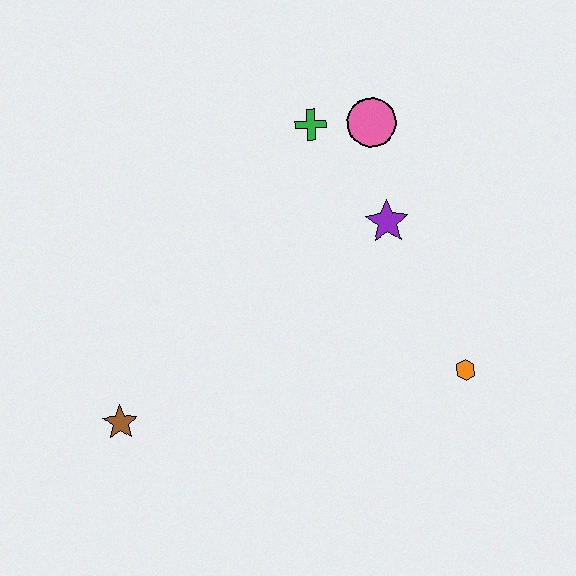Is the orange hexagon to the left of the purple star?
No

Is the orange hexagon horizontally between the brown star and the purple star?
No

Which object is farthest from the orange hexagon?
The brown star is farthest from the orange hexagon.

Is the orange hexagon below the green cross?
Yes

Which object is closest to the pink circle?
The green cross is closest to the pink circle.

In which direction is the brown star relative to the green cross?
The brown star is below the green cross.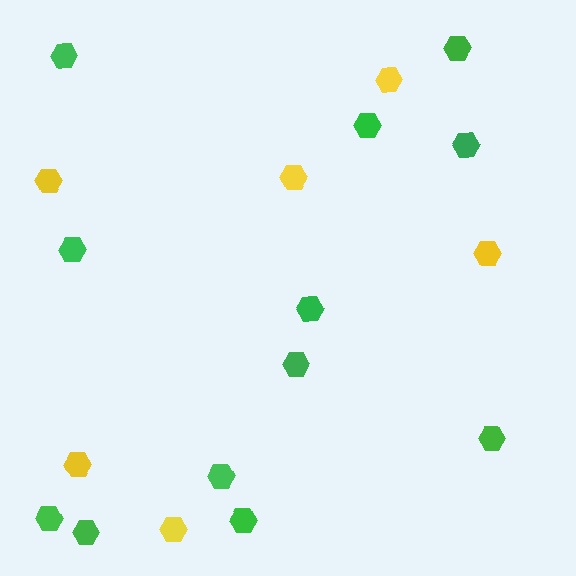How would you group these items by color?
There are 2 groups: one group of yellow hexagons (6) and one group of green hexagons (12).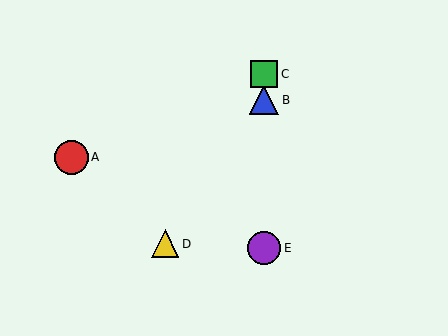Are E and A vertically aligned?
No, E is at x≈264 and A is at x≈71.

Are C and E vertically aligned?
Yes, both are at x≈264.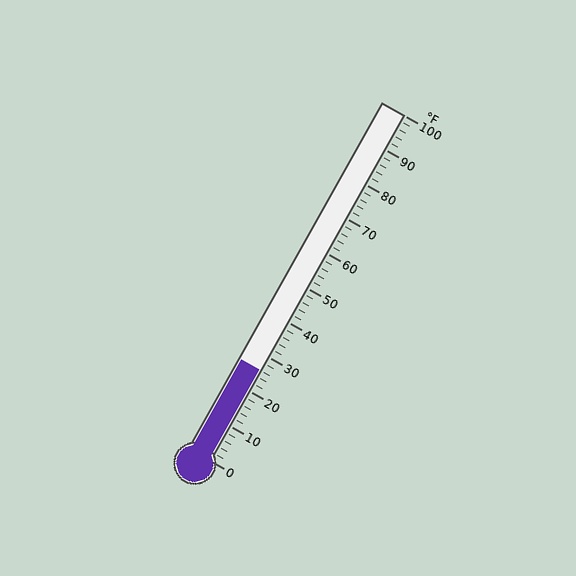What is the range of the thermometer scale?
The thermometer scale ranges from 0°F to 100°F.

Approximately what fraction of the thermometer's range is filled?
The thermometer is filled to approximately 25% of its range.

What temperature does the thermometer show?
The thermometer shows approximately 26°F.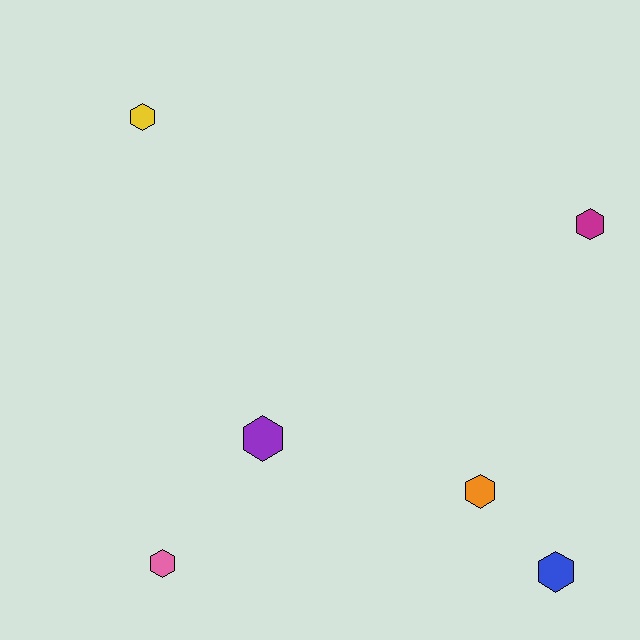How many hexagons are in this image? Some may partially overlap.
There are 6 hexagons.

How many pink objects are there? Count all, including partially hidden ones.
There is 1 pink object.